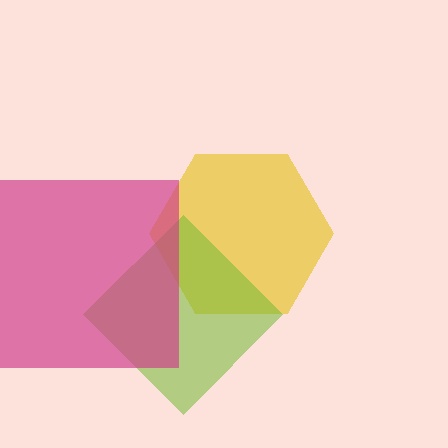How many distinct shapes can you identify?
There are 3 distinct shapes: a yellow hexagon, a lime diamond, a magenta square.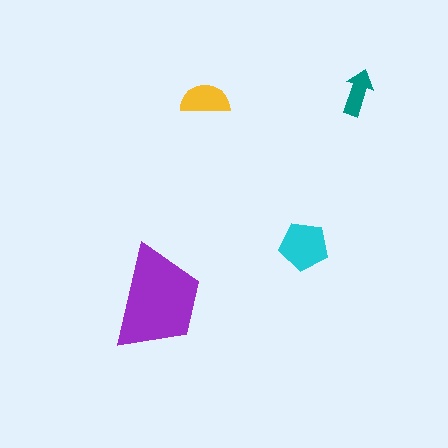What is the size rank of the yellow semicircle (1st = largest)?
3rd.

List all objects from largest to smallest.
The purple trapezoid, the cyan pentagon, the yellow semicircle, the teal arrow.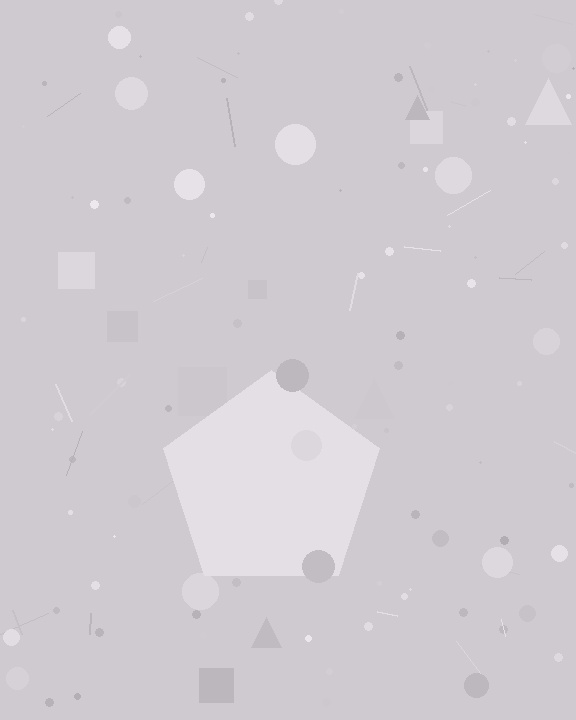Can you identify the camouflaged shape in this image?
The camouflaged shape is a pentagon.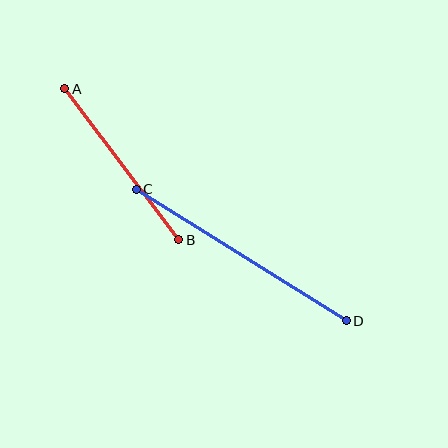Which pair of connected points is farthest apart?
Points C and D are farthest apart.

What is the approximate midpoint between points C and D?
The midpoint is at approximately (241, 255) pixels.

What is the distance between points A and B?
The distance is approximately 189 pixels.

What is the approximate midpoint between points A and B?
The midpoint is at approximately (122, 164) pixels.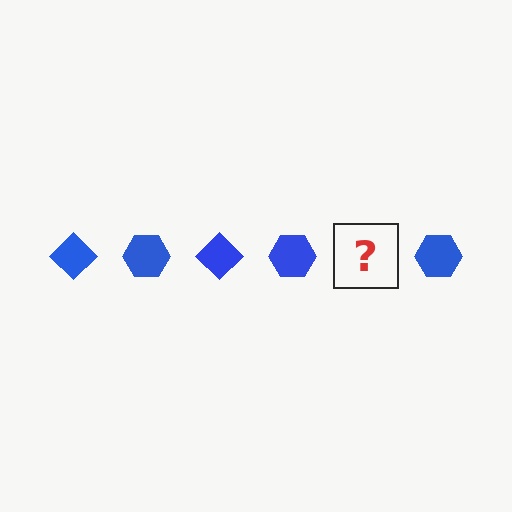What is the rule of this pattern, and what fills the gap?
The rule is that the pattern cycles through diamond, hexagon shapes in blue. The gap should be filled with a blue diamond.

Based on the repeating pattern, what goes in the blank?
The blank should be a blue diamond.